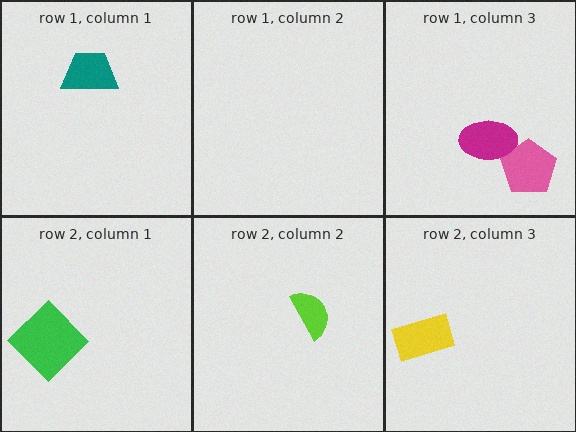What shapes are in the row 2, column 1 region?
The green diamond.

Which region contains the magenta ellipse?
The row 1, column 3 region.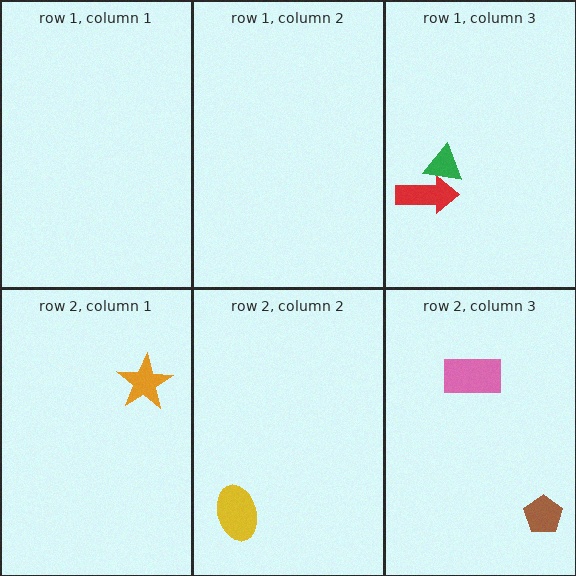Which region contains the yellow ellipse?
The row 2, column 2 region.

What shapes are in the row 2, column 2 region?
The yellow ellipse.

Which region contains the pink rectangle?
The row 2, column 3 region.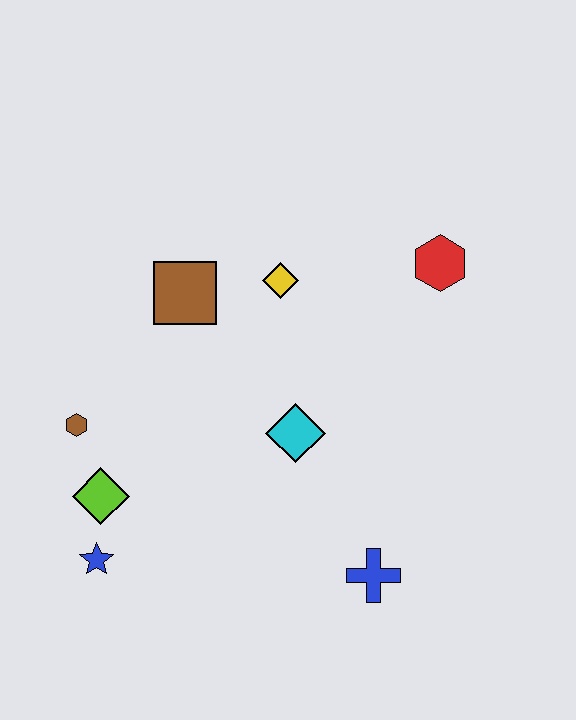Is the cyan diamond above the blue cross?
Yes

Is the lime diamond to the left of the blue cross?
Yes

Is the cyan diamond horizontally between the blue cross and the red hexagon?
No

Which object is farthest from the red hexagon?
The blue star is farthest from the red hexagon.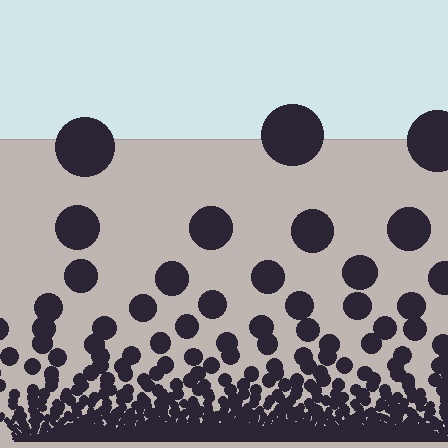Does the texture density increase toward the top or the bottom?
Density increases toward the bottom.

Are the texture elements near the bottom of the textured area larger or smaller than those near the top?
Smaller. The gradient is inverted — elements near the bottom are smaller and denser.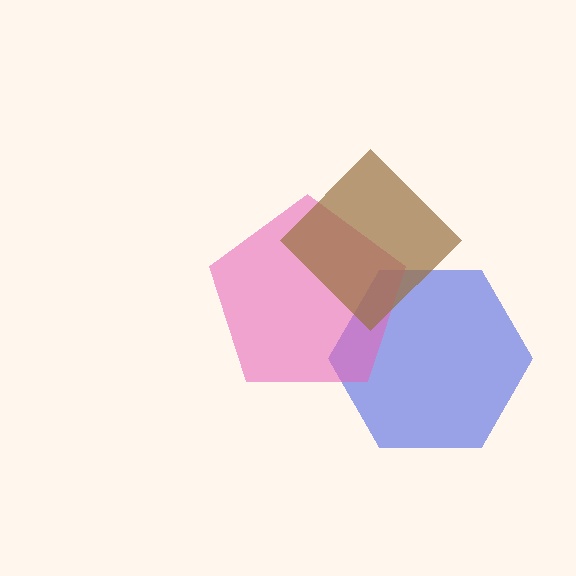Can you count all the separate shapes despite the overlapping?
Yes, there are 3 separate shapes.